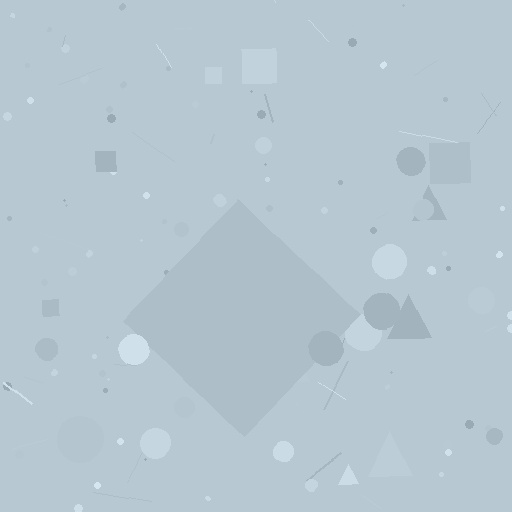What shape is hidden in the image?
A diamond is hidden in the image.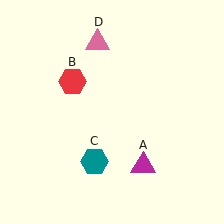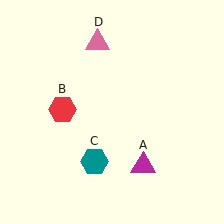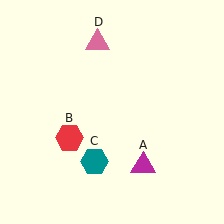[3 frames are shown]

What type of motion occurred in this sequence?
The red hexagon (object B) rotated counterclockwise around the center of the scene.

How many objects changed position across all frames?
1 object changed position: red hexagon (object B).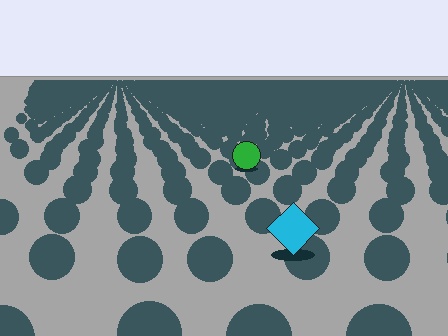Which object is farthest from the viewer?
The green circle is farthest from the viewer. It appears smaller and the ground texture around it is denser.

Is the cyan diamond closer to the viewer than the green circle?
Yes. The cyan diamond is closer — you can tell from the texture gradient: the ground texture is coarser near it.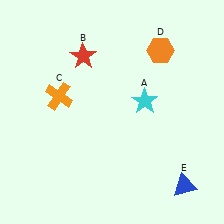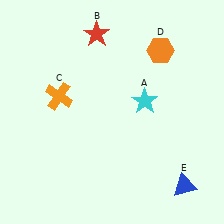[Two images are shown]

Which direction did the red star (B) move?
The red star (B) moved up.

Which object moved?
The red star (B) moved up.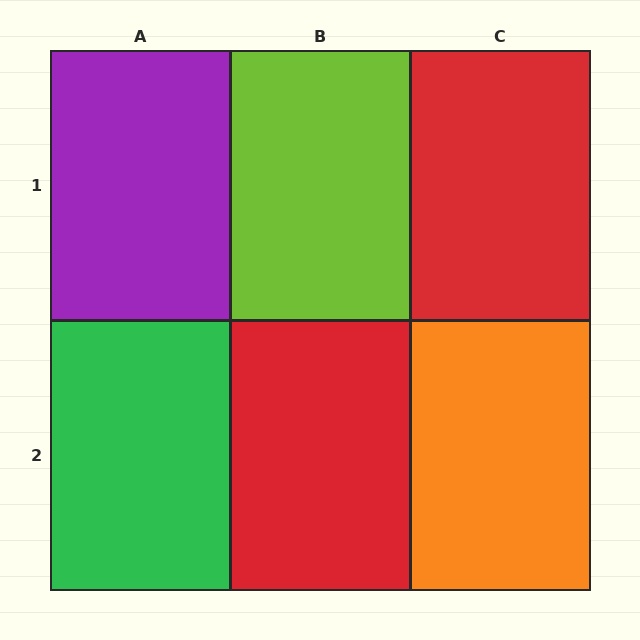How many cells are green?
1 cell is green.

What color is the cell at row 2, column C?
Orange.